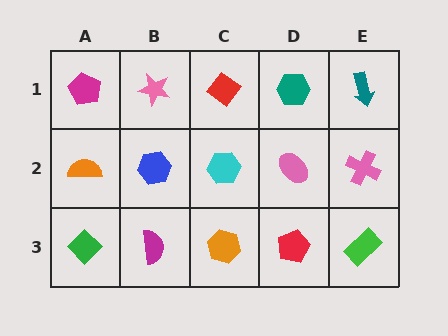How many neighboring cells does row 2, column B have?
4.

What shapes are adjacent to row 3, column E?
A pink cross (row 2, column E), a red pentagon (row 3, column D).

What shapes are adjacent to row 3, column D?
A pink ellipse (row 2, column D), an orange hexagon (row 3, column C), a green rectangle (row 3, column E).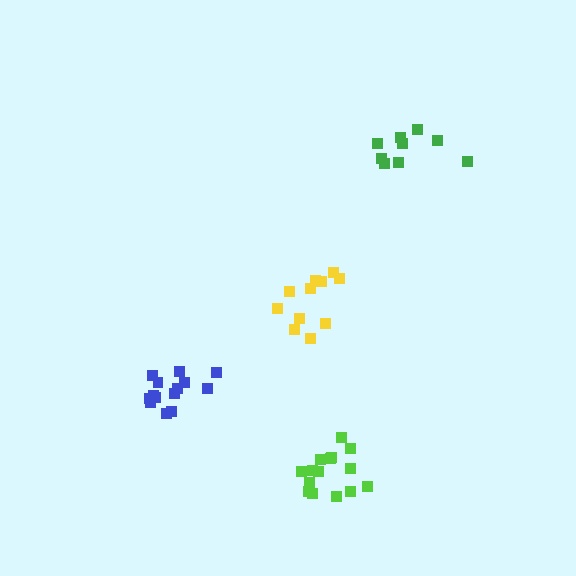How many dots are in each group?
Group 1: 11 dots, Group 2: 15 dots, Group 3: 14 dots, Group 4: 9 dots (49 total).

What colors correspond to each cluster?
The clusters are colored: yellow, lime, blue, green.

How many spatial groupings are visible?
There are 4 spatial groupings.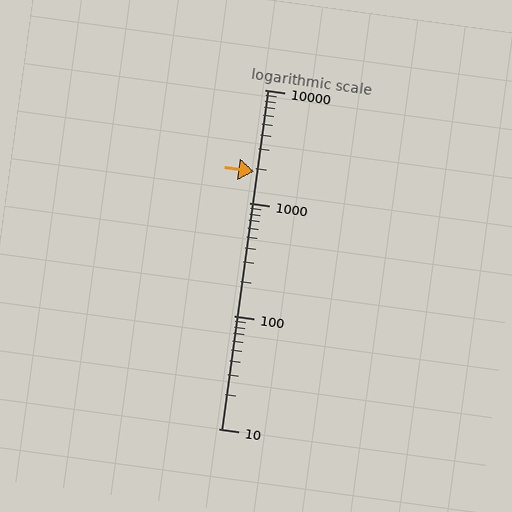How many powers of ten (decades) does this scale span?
The scale spans 3 decades, from 10 to 10000.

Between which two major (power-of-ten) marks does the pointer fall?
The pointer is between 1000 and 10000.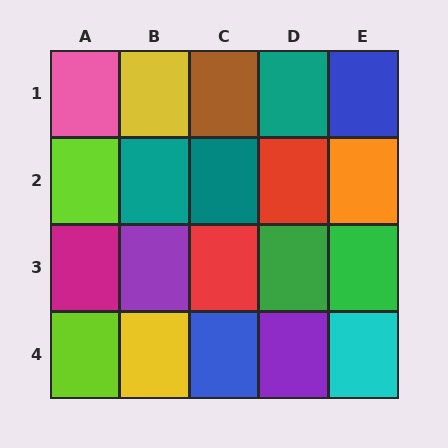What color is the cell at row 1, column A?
Pink.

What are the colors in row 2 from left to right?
Lime, teal, teal, red, orange.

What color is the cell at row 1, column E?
Blue.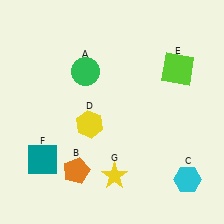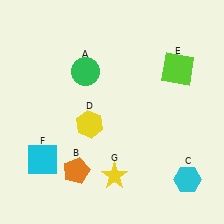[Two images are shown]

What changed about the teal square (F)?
In Image 1, F is teal. In Image 2, it changed to cyan.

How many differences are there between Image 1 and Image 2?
There is 1 difference between the two images.